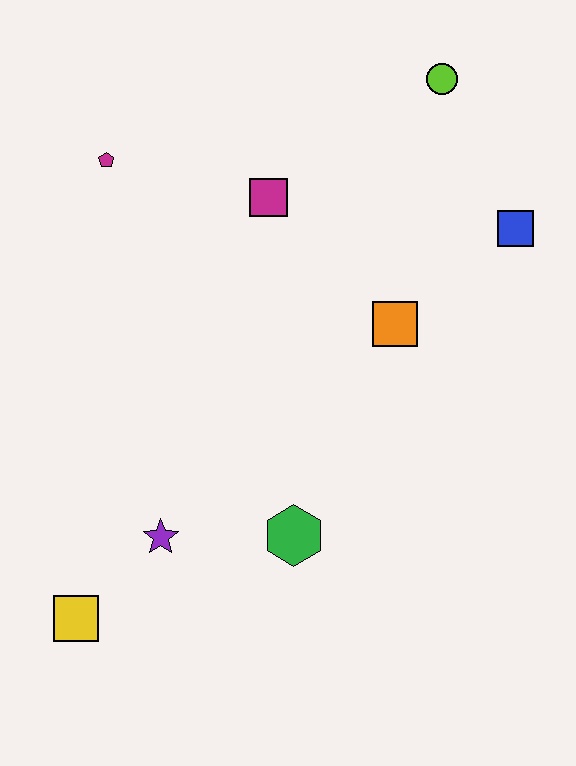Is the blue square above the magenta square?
No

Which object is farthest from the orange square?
The yellow square is farthest from the orange square.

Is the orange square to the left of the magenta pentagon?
No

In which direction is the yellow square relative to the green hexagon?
The yellow square is to the left of the green hexagon.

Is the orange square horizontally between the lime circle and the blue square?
No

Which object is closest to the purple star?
The yellow square is closest to the purple star.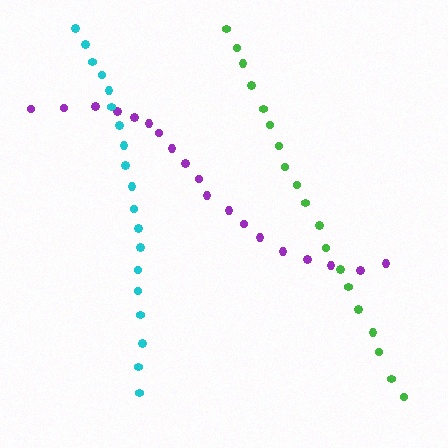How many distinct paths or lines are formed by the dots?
There are 3 distinct paths.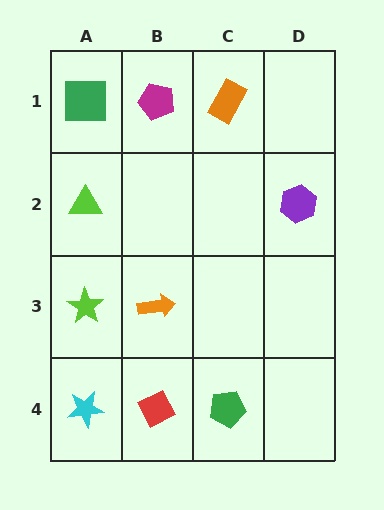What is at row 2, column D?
A purple hexagon.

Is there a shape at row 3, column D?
No, that cell is empty.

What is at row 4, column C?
A green pentagon.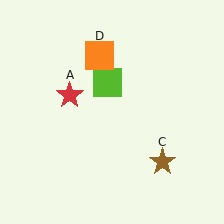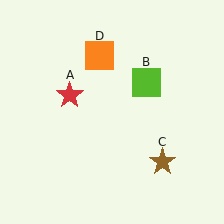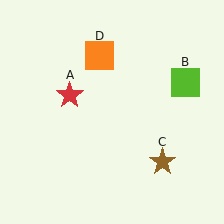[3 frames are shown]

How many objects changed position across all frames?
1 object changed position: lime square (object B).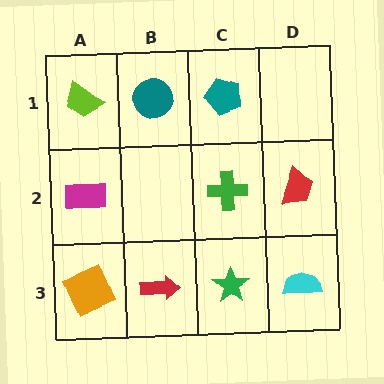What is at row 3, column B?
A red arrow.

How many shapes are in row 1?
3 shapes.